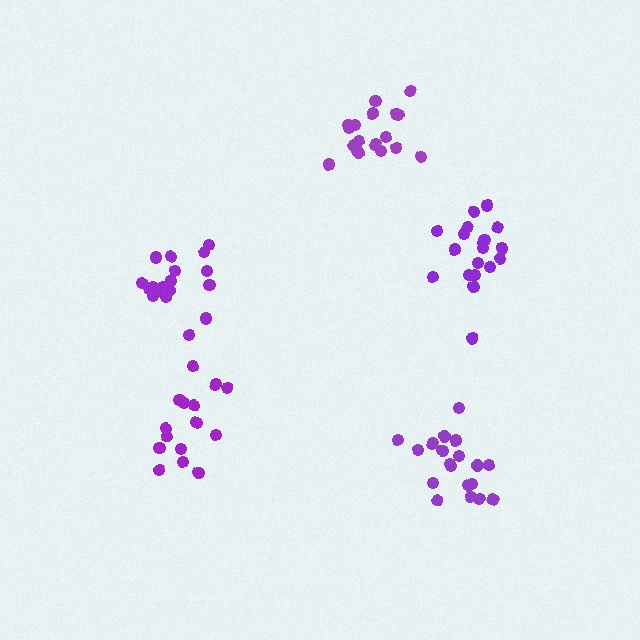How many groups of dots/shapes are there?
There are 5 groups.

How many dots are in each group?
Group 1: 19 dots, Group 2: 19 dots, Group 3: 18 dots, Group 4: 15 dots, Group 5: 18 dots (89 total).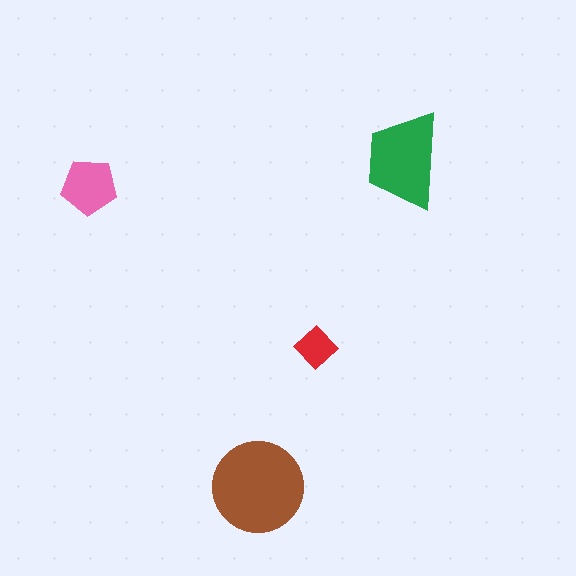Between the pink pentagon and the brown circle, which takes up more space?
The brown circle.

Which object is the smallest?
The red diamond.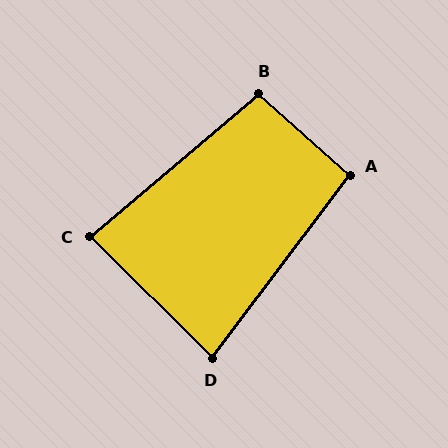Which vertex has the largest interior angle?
B, at approximately 98 degrees.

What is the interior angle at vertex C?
Approximately 85 degrees (approximately right).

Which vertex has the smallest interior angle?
D, at approximately 82 degrees.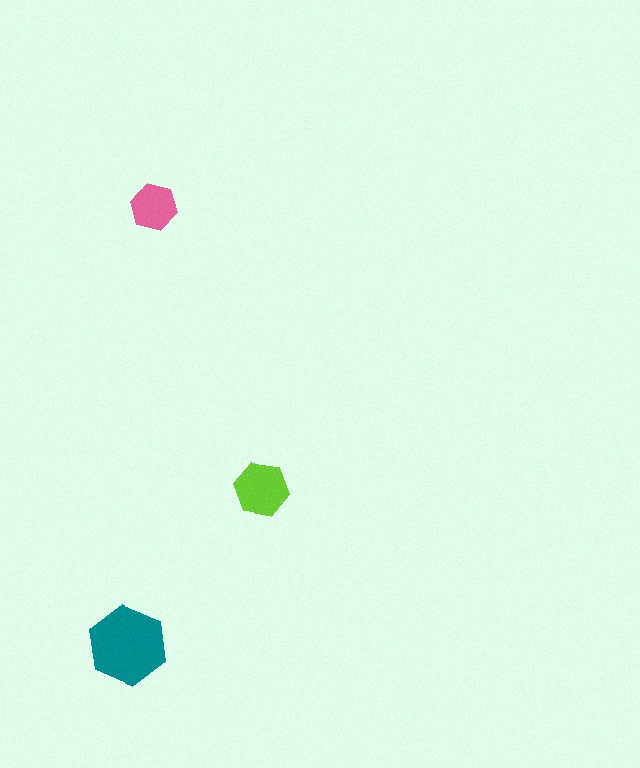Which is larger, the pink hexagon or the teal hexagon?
The teal one.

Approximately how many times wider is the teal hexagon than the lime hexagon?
About 1.5 times wider.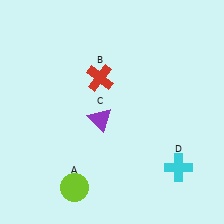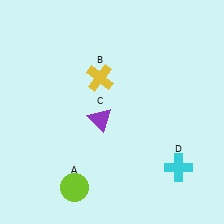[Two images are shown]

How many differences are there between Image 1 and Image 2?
There is 1 difference between the two images.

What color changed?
The cross (B) changed from red in Image 1 to yellow in Image 2.